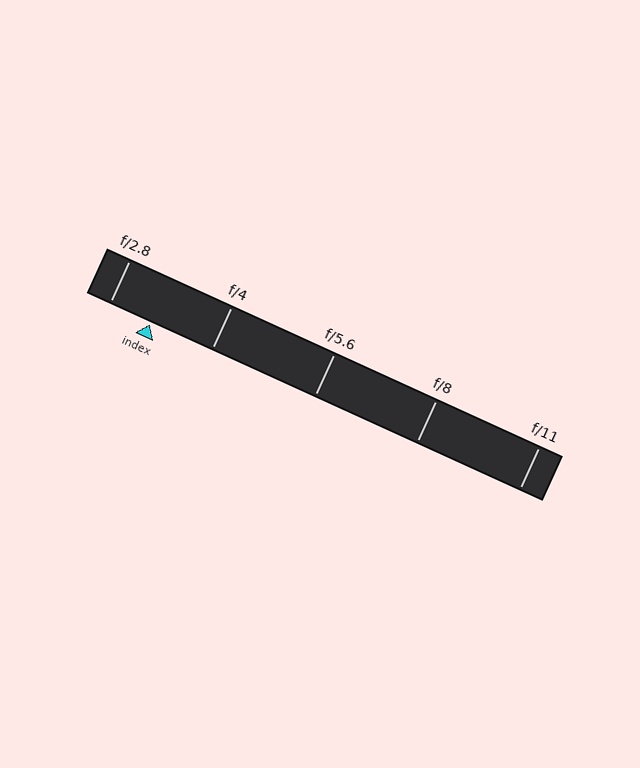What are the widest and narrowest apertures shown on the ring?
The widest aperture shown is f/2.8 and the narrowest is f/11.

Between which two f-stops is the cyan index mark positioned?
The index mark is between f/2.8 and f/4.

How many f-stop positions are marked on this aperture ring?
There are 5 f-stop positions marked.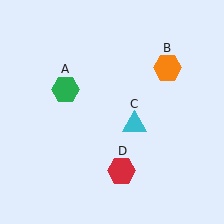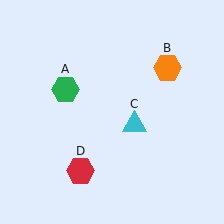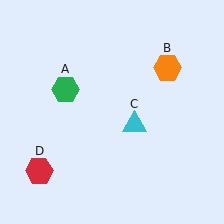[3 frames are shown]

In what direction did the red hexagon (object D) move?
The red hexagon (object D) moved left.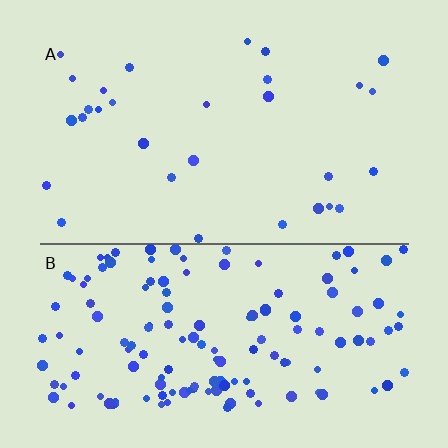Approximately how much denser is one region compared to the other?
Approximately 4.9× — region B over region A.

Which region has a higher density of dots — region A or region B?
B (the bottom).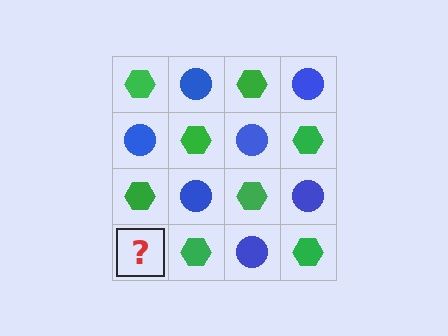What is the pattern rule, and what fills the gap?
The rule is that it alternates green hexagon and blue circle in a checkerboard pattern. The gap should be filled with a blue circle.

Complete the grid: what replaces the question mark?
The question mark should be replaced with a blue circle.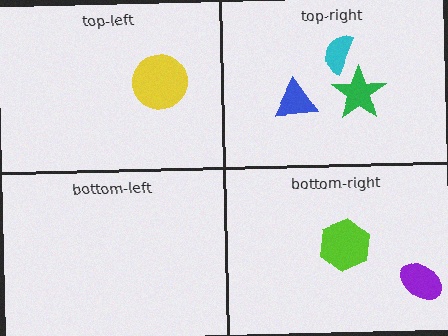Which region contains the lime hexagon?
The bottom-right region.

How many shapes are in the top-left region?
1.